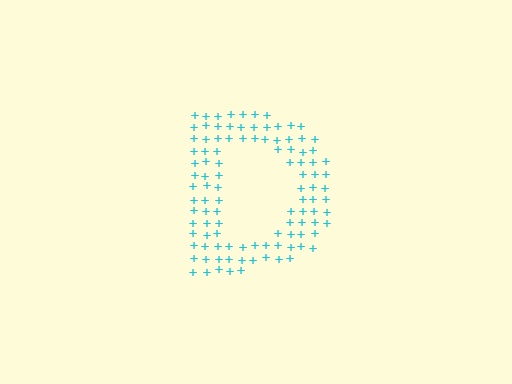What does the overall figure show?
The overall figure shows the letter D.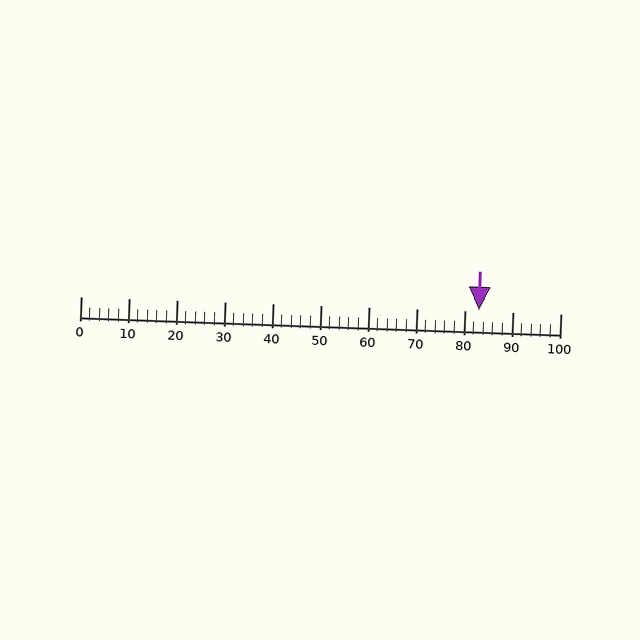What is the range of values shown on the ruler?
The ruler shows values from 0 to 100.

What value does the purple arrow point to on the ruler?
The purple arrow points to approximately 83.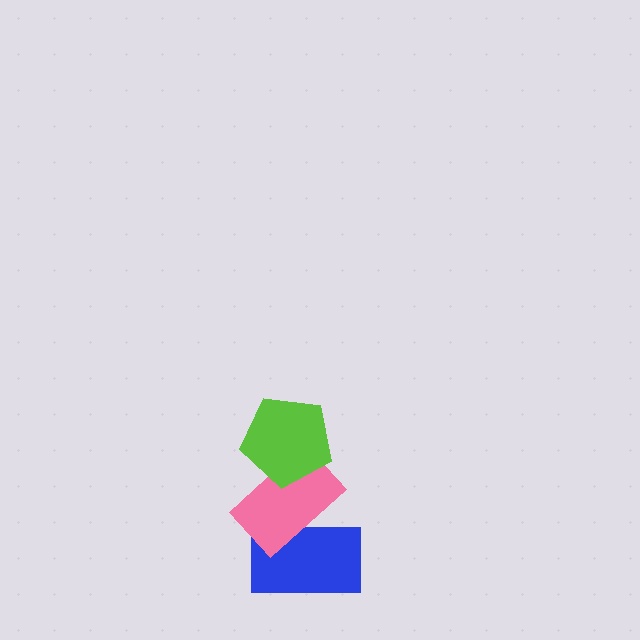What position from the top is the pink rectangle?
The pink rectangle is 2nd from the top.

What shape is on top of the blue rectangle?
The pink rectangle is on top of the blue rectangle.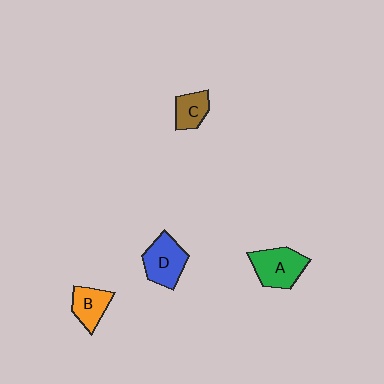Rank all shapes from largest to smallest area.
From largest to smallest: A (green), D (blue), B (orange), C (brown).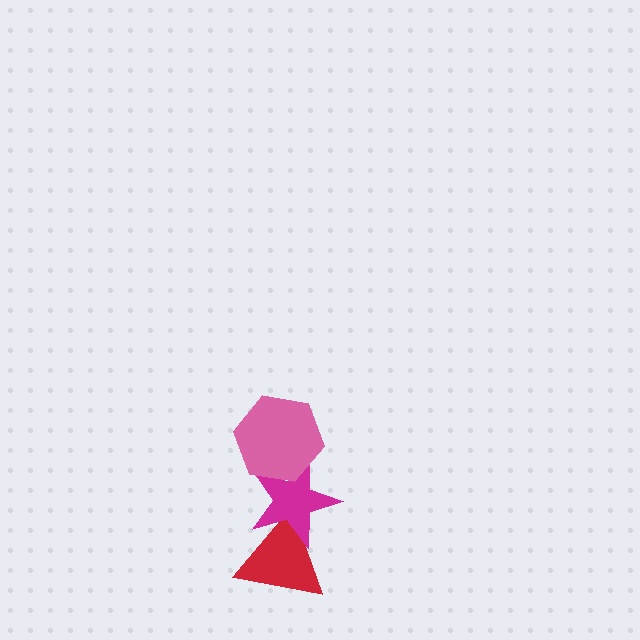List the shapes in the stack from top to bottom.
From top to bottom: the pink hexagon, the magenta star, the red triangle.